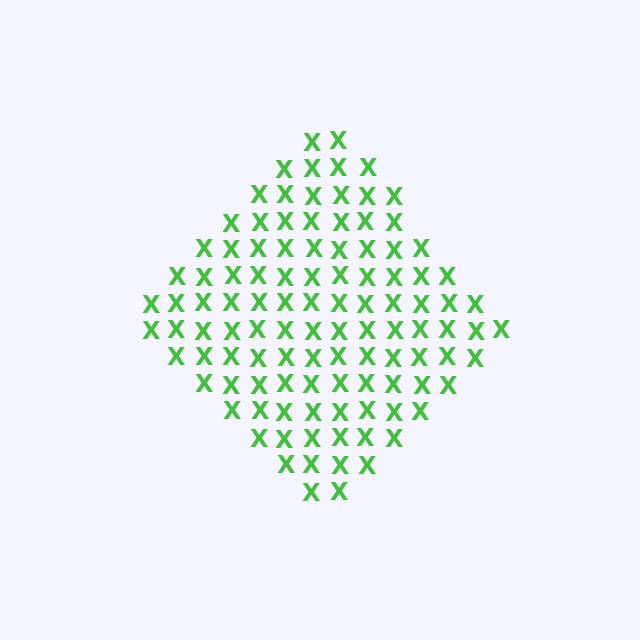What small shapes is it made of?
It is made of small letter X's.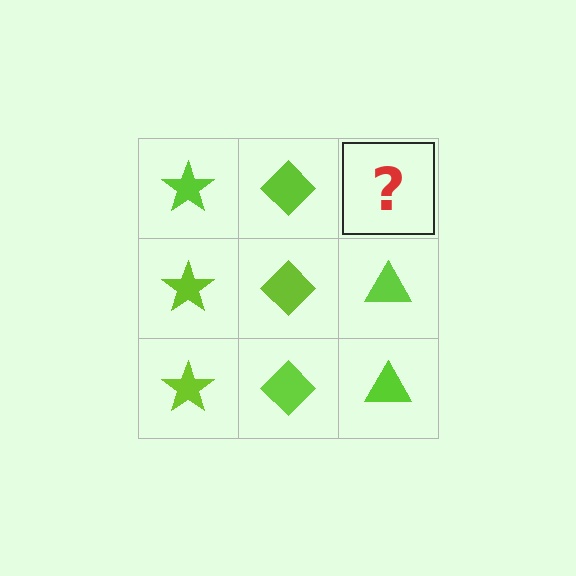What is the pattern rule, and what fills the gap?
The rule is that each column has a consistent shape. The gap should be filled with a lime triangle.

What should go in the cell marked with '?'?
The missing cell should contain a lime triangle.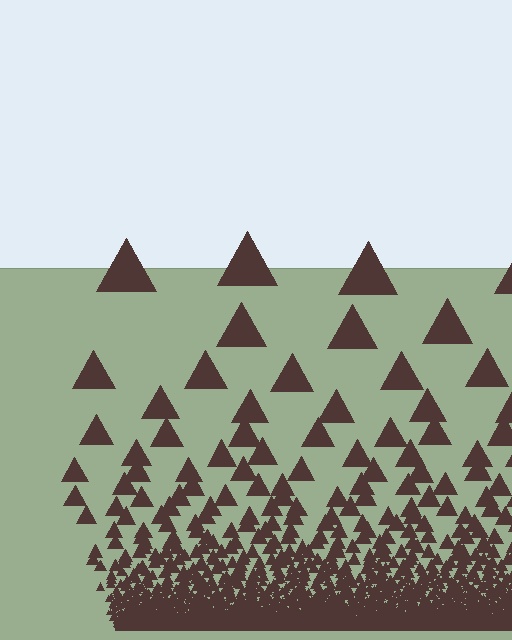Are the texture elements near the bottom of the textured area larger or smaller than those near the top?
Smaller. The gradient is inverted — elements near the bottom are smaller and denser.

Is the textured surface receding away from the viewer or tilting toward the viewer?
The surface appears to tilt toward the viewer. Texture elements get larger and sparser toward the top.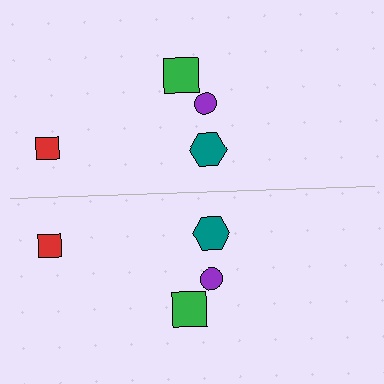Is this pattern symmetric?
Yes, this pattern has bilateral (reflection) symmetry.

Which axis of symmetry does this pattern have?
The pattern has a horizontal axis of symmetry running through the center of the image.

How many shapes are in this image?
There are 8 shapes in this image.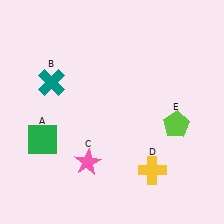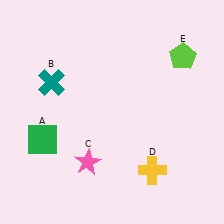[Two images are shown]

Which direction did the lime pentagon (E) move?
The lime pentagon (E) moved up.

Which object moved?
The lime pentagon (E) moved up.